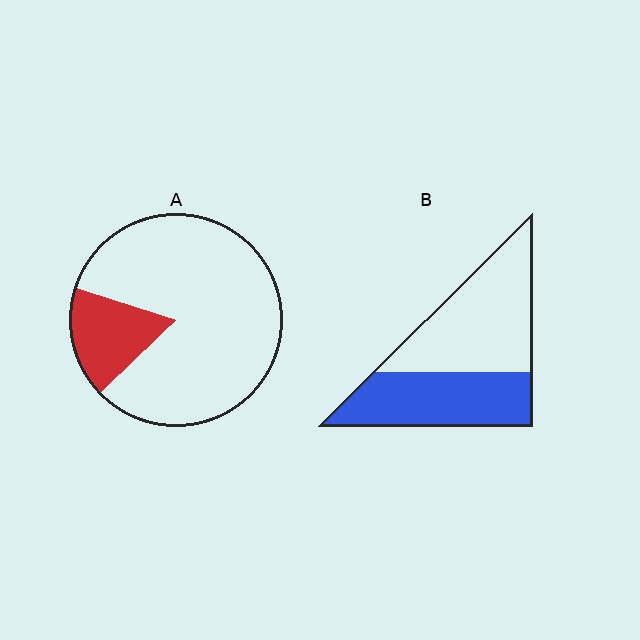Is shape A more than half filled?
No.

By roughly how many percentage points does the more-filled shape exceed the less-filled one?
By roughly 30 percentage points (B over A).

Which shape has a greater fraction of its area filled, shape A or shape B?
Shape B.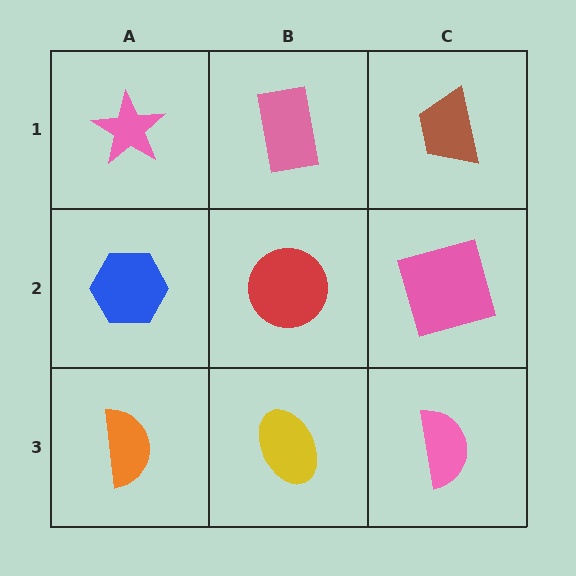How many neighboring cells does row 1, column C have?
2.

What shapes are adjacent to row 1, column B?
A red circle (row 2, column B), a pink star (row 1, column A), a brown trapezoid (row 1, column C).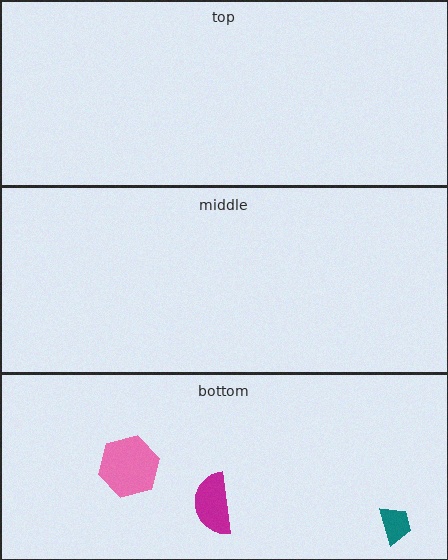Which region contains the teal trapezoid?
The bottom region.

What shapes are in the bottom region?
The pink hexagon, the magenta semicircle, the teal trapezoid.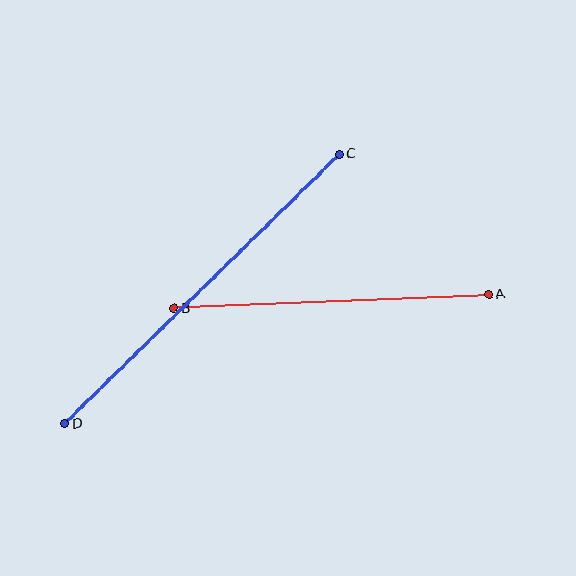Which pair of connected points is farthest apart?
Points C and D are farthest apart.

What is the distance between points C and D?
The distance is approximately 384 pixels.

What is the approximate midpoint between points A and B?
The midpoint is at approximately (331, 301) pixels.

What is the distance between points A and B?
The distance is approximately 316 pixels.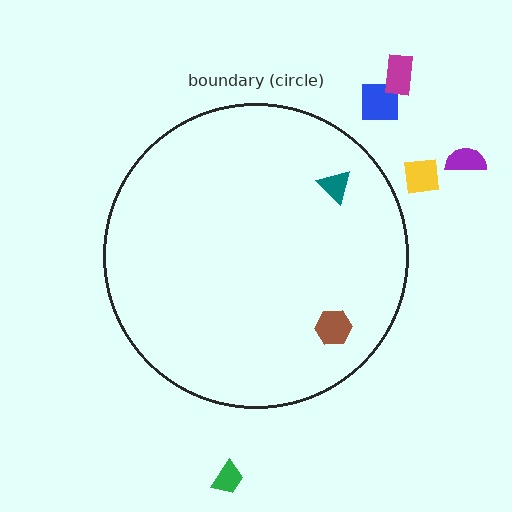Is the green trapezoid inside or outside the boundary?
Outside.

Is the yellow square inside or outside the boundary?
Outside.